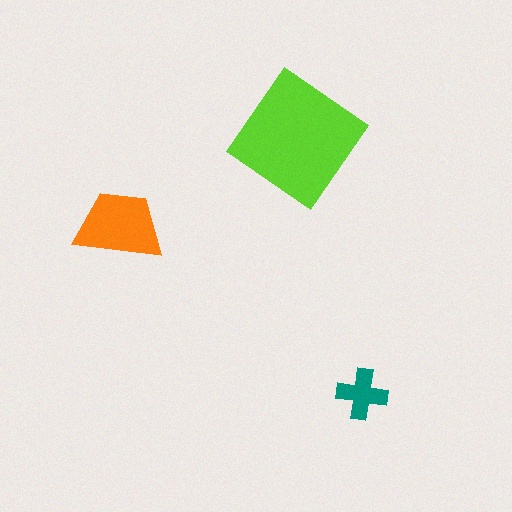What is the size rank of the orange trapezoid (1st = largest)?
2nd.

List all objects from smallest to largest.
The teal cross, the orange trapezoid, the lime diamond.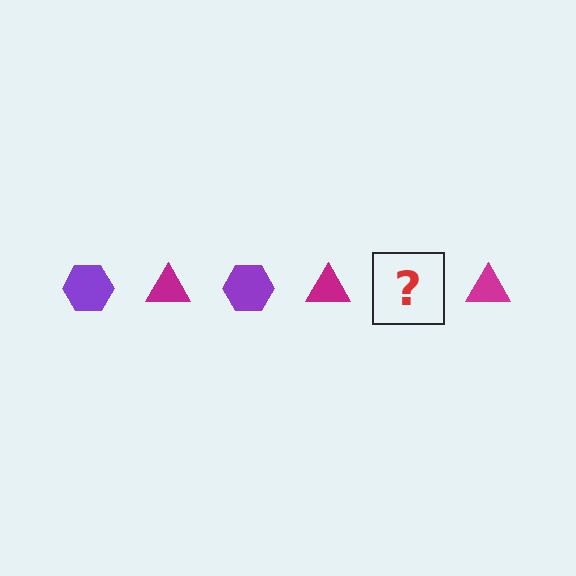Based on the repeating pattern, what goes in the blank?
The blank should be a purple hexagon.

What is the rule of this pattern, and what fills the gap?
The rule is that the pattern alternates between purple hexagon and magenta triangle. The gap should be filled with a purple hexagon.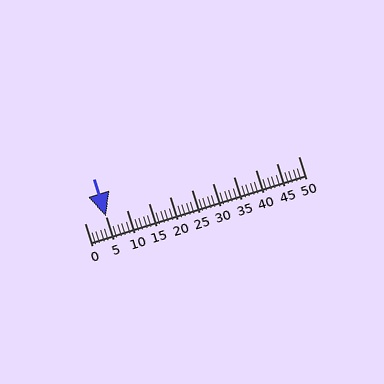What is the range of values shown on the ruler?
The ruler shows values from 0 to 50.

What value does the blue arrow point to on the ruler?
The blue arrow points to approximately 5.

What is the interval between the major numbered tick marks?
The major tick marks are spaced 5 units apart.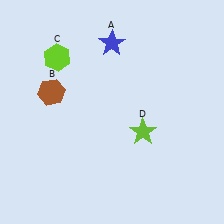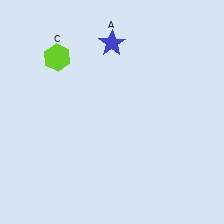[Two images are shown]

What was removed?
The lime star (D), the brown hexagon (B) were removed in Image 2.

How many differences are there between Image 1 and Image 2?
There are 2 differences between the two images.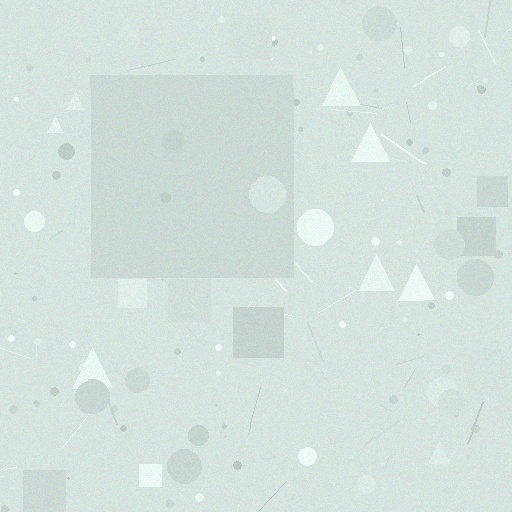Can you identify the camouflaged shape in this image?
The camouflaged shape is a square.